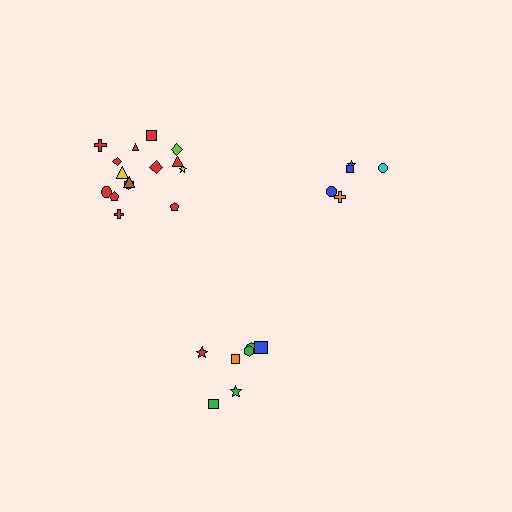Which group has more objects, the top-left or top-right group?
The top-left group.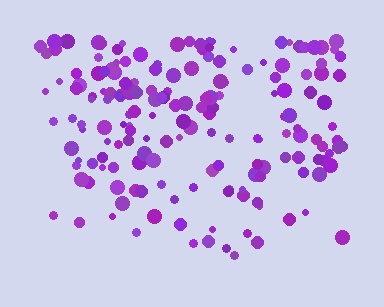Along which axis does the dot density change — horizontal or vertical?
Vertical.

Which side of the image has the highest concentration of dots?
The top.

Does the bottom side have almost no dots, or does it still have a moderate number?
Still a moderate number, just noticeably fewer than the top.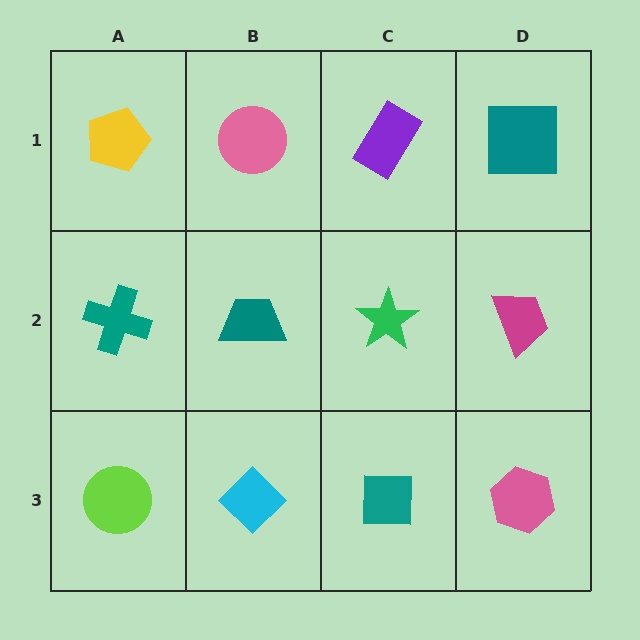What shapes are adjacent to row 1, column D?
A magenta trapezoid (row 2, column D), a purple rectangle (row 1, column C).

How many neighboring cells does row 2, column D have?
3.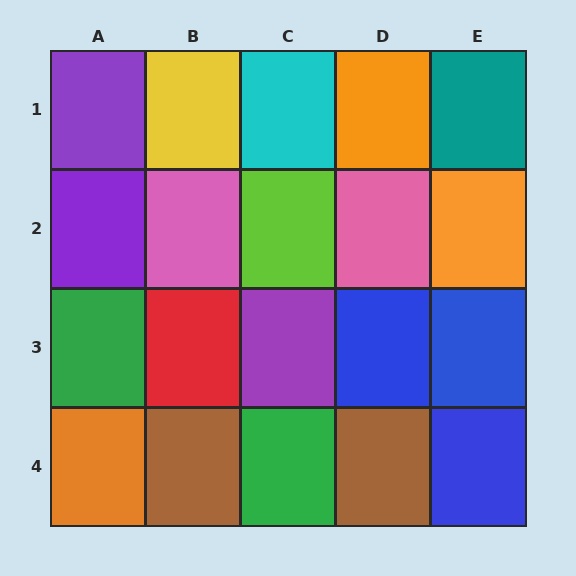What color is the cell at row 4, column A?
Orange.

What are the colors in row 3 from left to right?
Green, red, purple, blue, blue.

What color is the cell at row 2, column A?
Purple.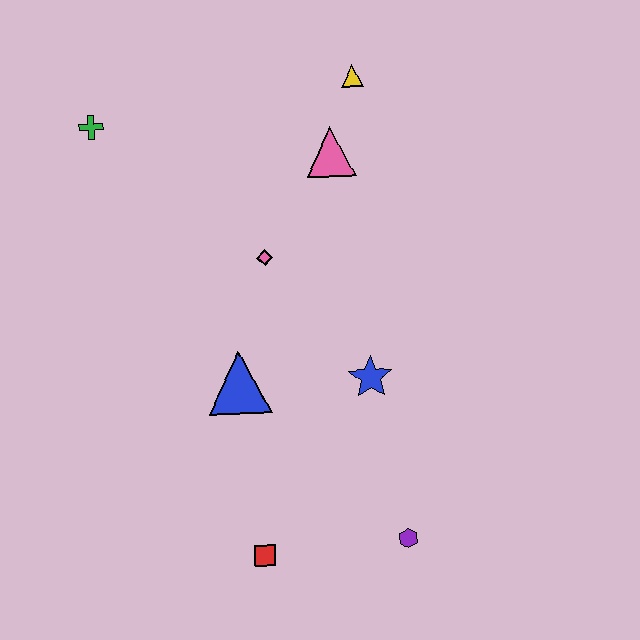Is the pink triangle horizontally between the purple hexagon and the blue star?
No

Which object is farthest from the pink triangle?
The red square is farthest from the pink triangle.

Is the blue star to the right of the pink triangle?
Yes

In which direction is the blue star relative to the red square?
The blue star is above the red square.